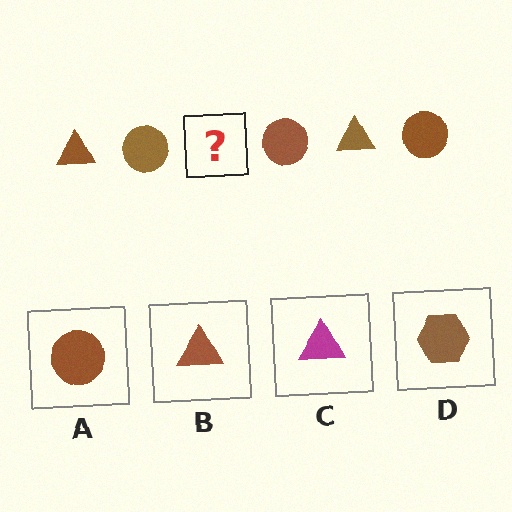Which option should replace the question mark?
Option B.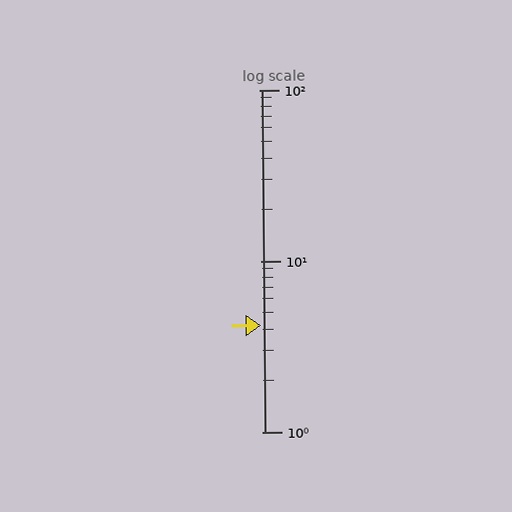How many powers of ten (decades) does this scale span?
The scale spans 2 decades, from 1 to 100.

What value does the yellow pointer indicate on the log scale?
The pointer indicates approximately 4.2.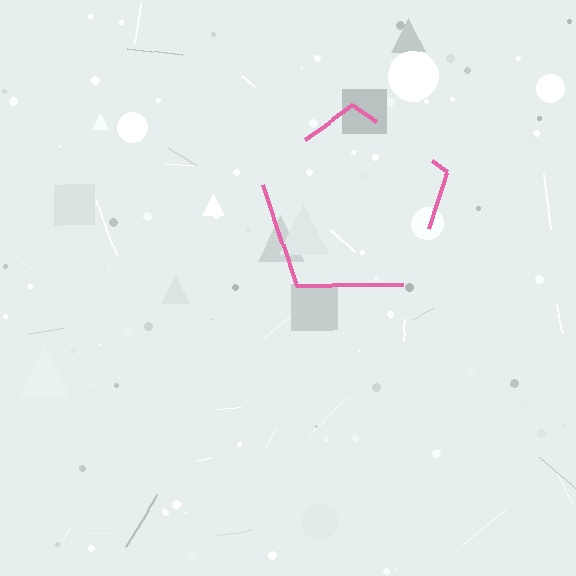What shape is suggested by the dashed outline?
The dashed outline suggests a pentagon.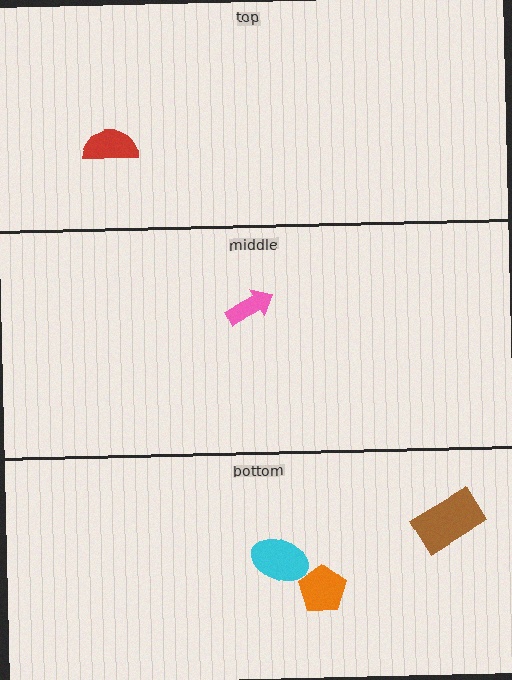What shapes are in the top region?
The red semicircle.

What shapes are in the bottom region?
The brown rectangle, the orange pentagon, the cyan ellipse.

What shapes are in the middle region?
The pink arrow.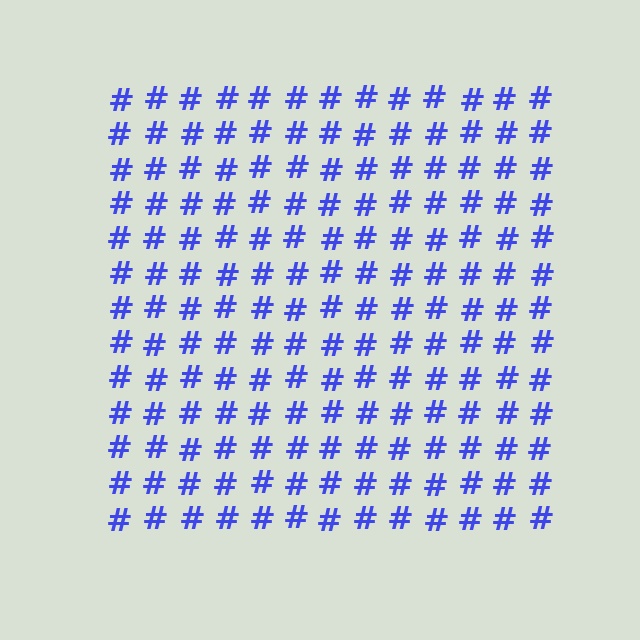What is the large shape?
The large shape is a square.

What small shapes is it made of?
It is made of small hash symbols.